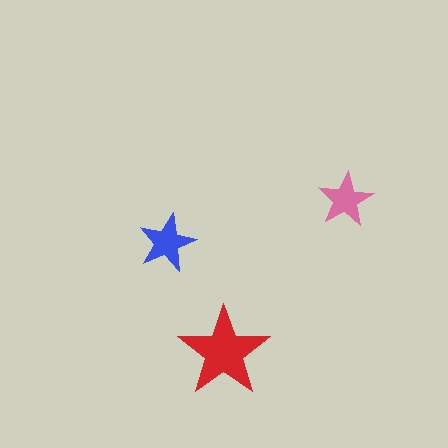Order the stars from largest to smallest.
the red one, the blue one, the pink one.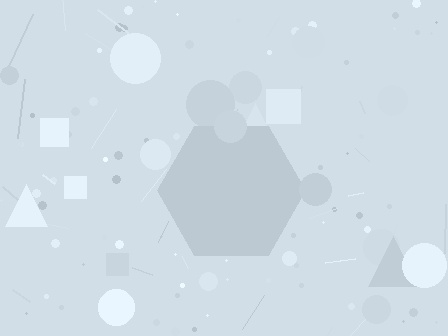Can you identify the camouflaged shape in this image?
The camouflaged shape is a hexagon.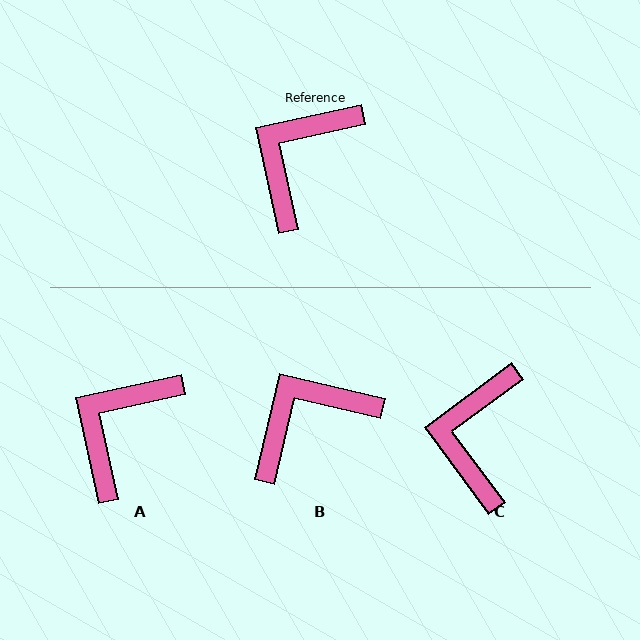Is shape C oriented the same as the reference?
No, it is off by about 24 degrees.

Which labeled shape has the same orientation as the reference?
A.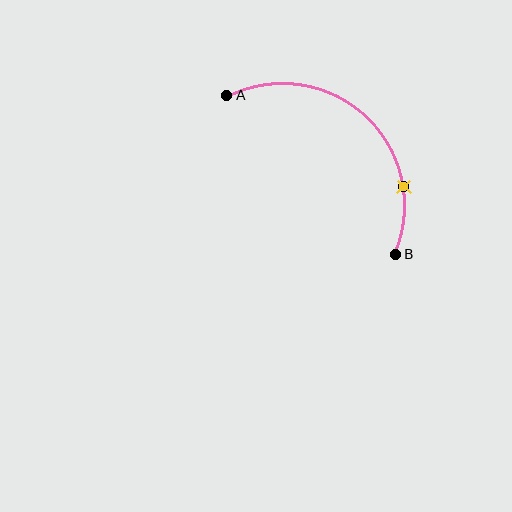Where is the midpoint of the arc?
The arc midpoint is the point on the curve farthest from the straight line joining A and B. It sits above and to the right of that line.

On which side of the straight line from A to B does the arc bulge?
The arc bulges above and to the right of the straight line connecting A and B.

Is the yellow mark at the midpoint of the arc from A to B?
No. The yellow mark lies on the arc but is closer to endpoint B. The arc midpoint would be at the point on the curve equidistant along the arc from both A and B.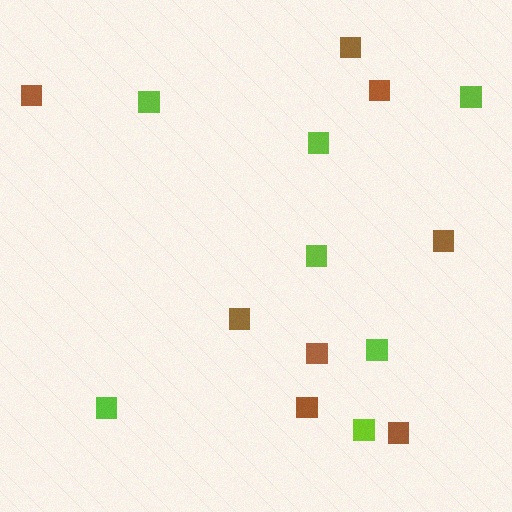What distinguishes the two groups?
There are 2 groups: one group of lime squares (7) and one group of brown squares (8).